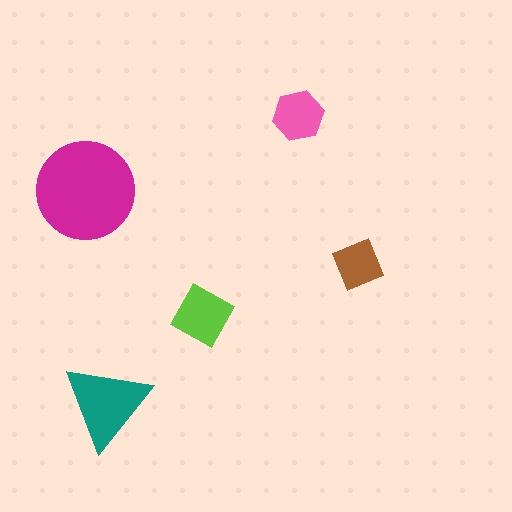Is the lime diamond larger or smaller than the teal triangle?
Smaller.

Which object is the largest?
The magenta circle.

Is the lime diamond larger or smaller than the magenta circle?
Smaller.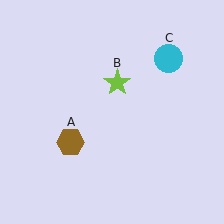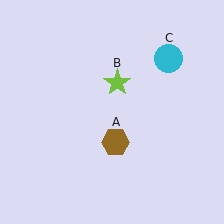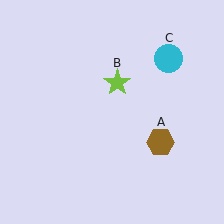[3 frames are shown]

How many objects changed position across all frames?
1 object changed position: brown hexagon (object A).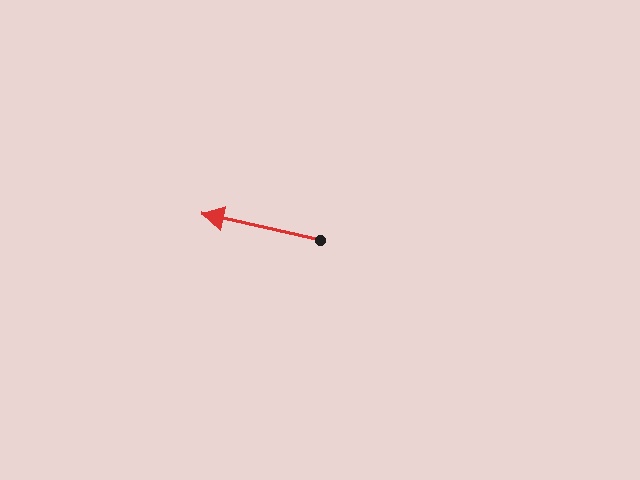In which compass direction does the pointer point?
West.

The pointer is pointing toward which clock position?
Roughly 9 o'clock.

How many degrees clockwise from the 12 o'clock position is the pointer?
Approximately 283 degrees.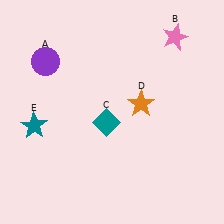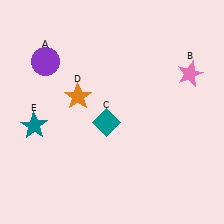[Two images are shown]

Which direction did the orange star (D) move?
The orange star (D) moved left.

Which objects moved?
The objects that moved are: the pink star (B), the orange star (D).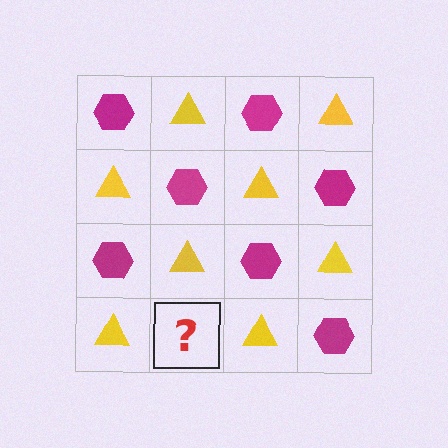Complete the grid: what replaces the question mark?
The question mark should be replaced with a magenta hexagon.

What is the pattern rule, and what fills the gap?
The rule is that it alternates magenta hexagon and yellow triangle in a checkerboard pattern. The gap should be filled with a magenta hexagon.